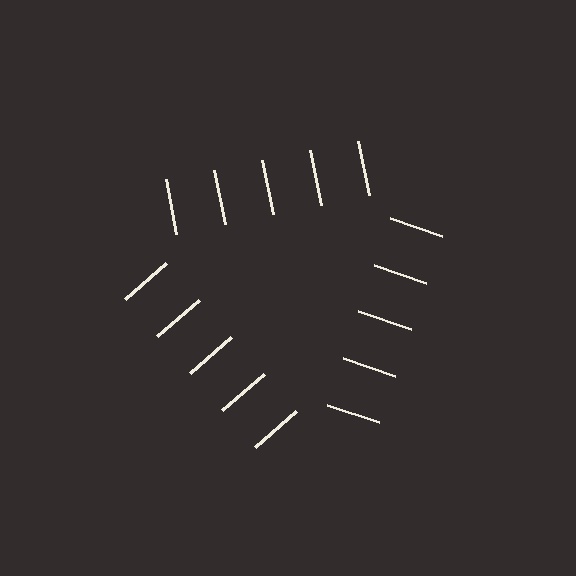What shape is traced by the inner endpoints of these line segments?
An illusory triangle — the line segments terminate on its edges but no continuous stroke is drawn.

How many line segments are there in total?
15 — 5 along each of the 3 edges.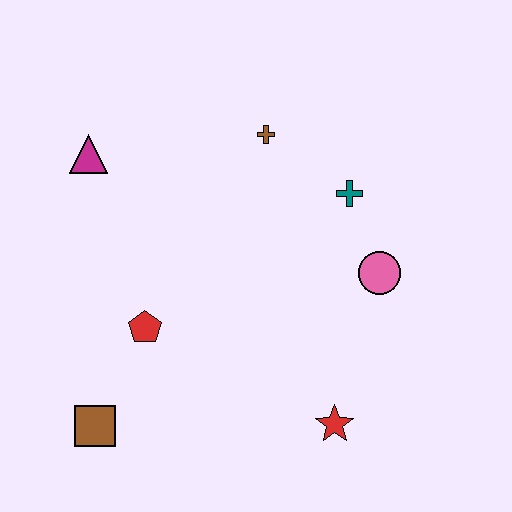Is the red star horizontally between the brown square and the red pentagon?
No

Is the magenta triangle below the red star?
No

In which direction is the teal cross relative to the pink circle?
The teal cross is above the pink circle.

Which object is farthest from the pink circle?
The brown square is farthest from the pink circle.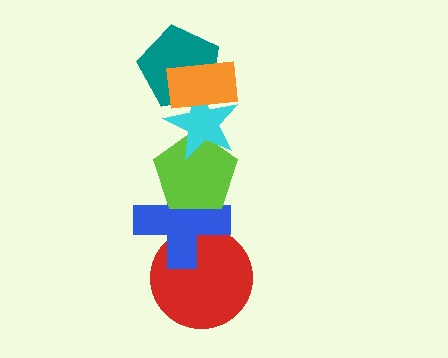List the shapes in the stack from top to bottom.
From top to bottom: the orange rectangle, the teal pentagon, the cyan star, the lime pentagon, the blue cross, the red circle.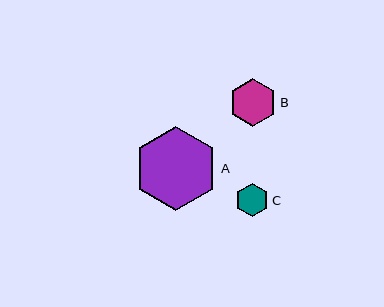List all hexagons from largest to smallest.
From largest to smallest: A, B, C.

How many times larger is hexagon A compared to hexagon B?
Hexagon A is approximately 1.8 times the size of hexagon B.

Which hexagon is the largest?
Hexagon A is the largest with a size of approximately 84 pixels.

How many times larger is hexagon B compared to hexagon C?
Hexagon B is approximately 1.4 times the size of hexagon C.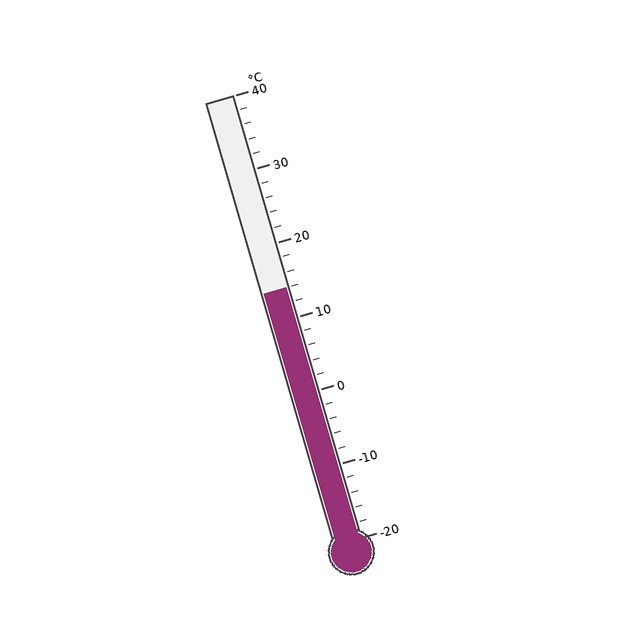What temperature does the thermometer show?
The thermometer shows approximately 14°C.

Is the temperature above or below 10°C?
The temperature is above 10°C.